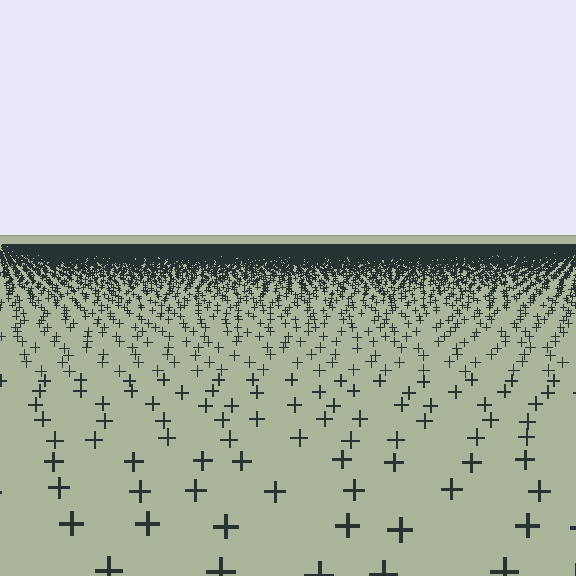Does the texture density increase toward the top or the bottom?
Density increases toward the top.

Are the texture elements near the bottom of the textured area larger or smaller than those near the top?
Larger. Near the bottom, elements are closer to the viewer and appear at a bigger on-screen size.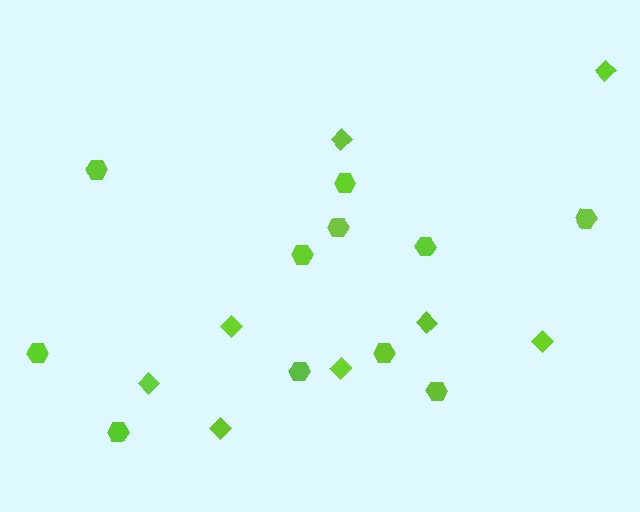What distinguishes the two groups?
There are 2 groups: one group of diamonds (8) and one group of hexagons (11).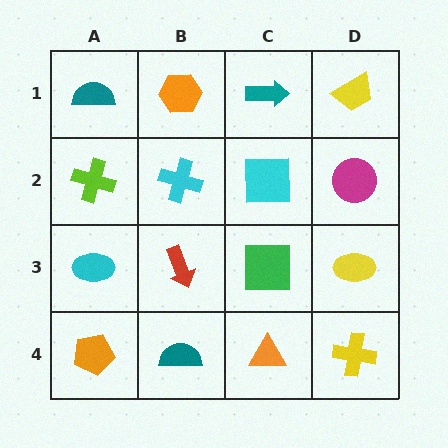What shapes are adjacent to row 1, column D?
A magenta circle (row 2, column D), a teal arrow (row 1, column C).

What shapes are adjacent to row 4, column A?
A cyan ellipse (row 3, column A), a teal semicircle (row 4, column B).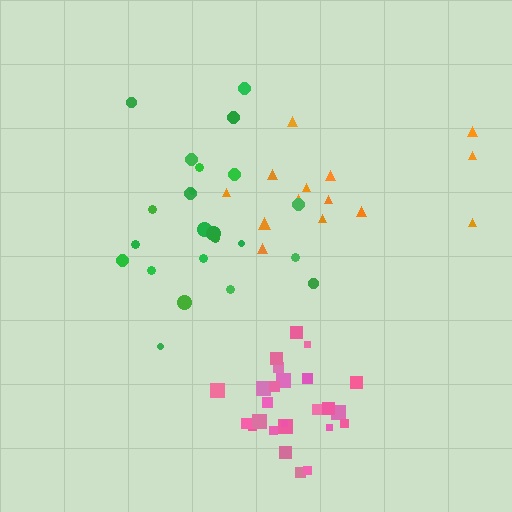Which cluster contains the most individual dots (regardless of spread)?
Pink (25).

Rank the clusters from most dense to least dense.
pink, orange, green.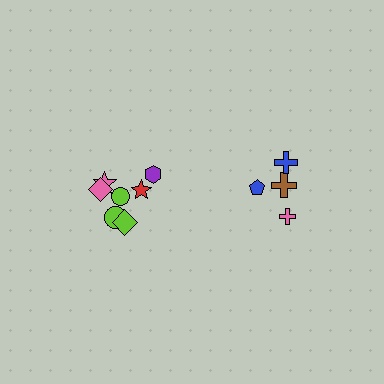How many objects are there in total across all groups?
There are 11 objects.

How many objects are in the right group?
There are 4 objects.